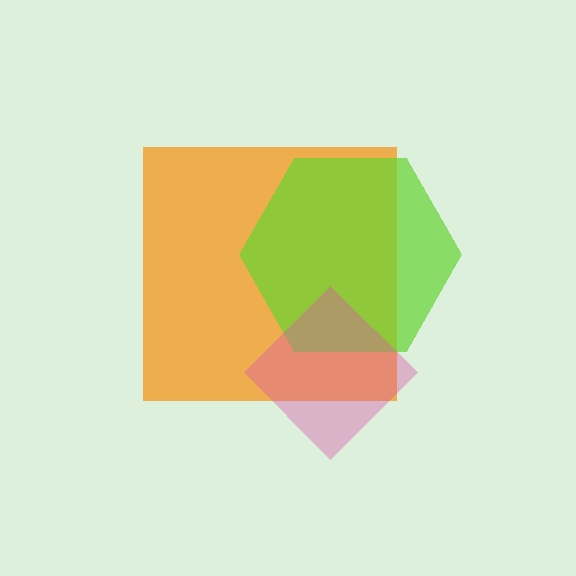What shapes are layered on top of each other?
The layered shapes are: an orange square, a lime hexagon, a pink diamond.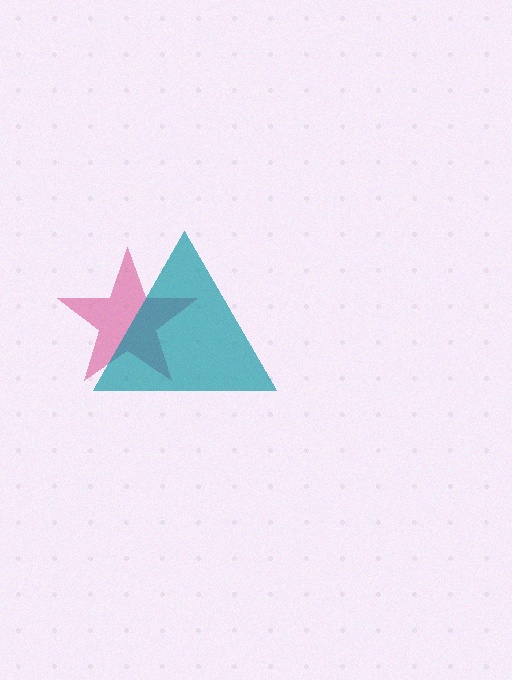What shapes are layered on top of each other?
The layered shapes are: a pink star, a teal triangle.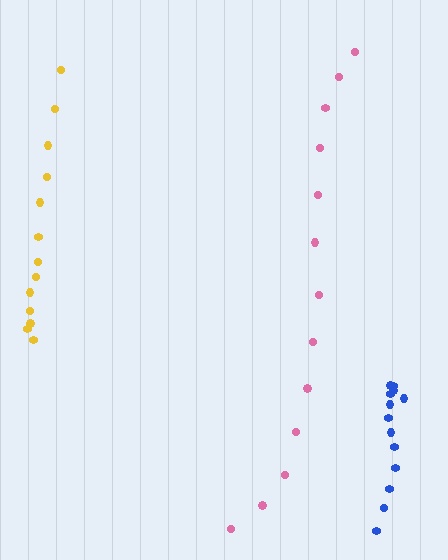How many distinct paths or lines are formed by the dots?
There are 3 distinct paths.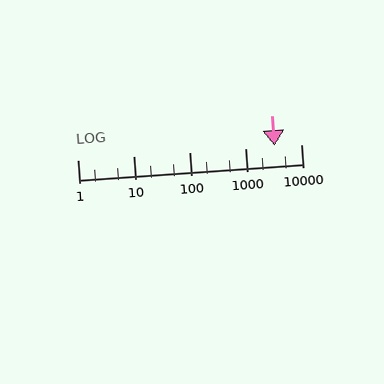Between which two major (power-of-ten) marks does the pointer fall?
The pointer is between 1000 and 10000.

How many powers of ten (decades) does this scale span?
The scale spans 4 decades, from 1 to 10000.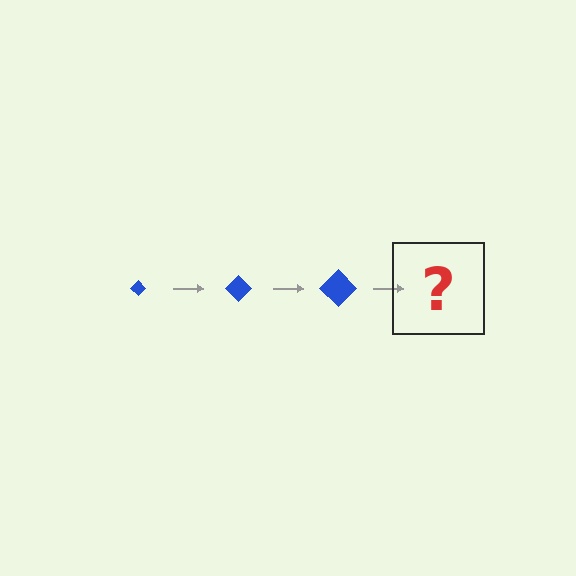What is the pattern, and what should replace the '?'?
The pattern is that the diamond gets progressively larger each step. The '?' should be a blue diamond, larger than the previous one.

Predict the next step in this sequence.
The next step is a blue diamond, larger than the previous one.